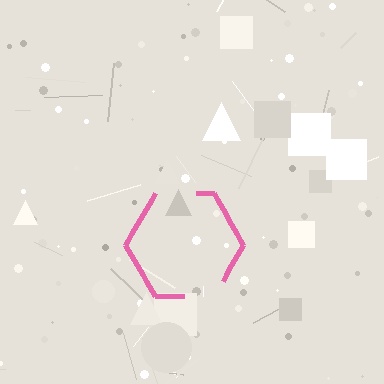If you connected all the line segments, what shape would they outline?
They would outline a hexagon.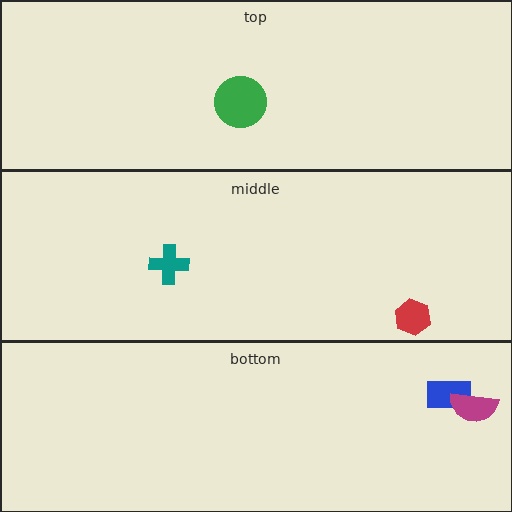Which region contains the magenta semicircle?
The bottom region.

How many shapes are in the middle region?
2.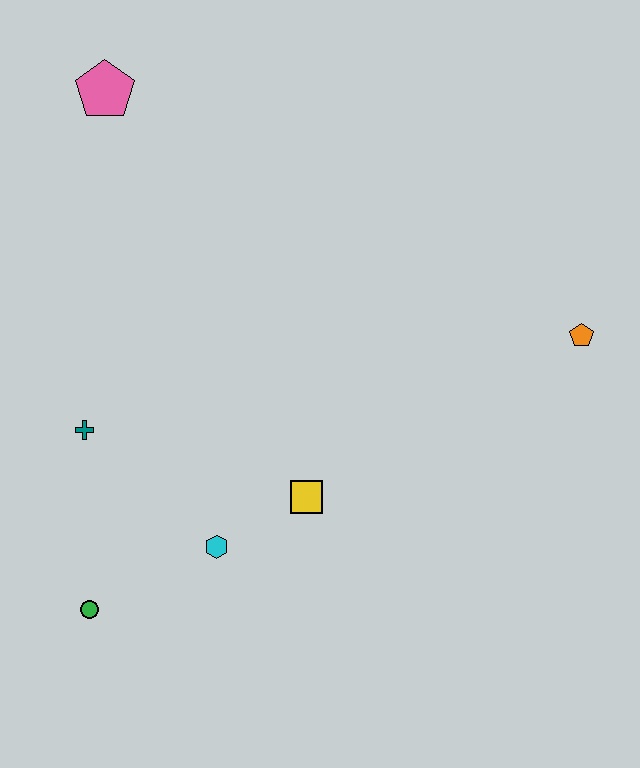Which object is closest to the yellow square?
The cyan hexagon is closest to the yellow square.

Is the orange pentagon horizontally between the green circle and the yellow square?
No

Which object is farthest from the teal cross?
The orange pentagon is farthest from the teal cross.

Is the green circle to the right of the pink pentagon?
No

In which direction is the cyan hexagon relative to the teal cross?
The cyan hexagon is to the right of the teal cross.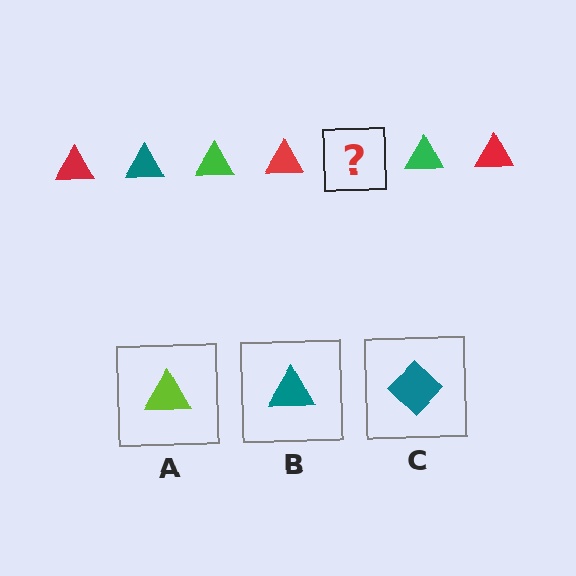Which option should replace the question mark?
Option B.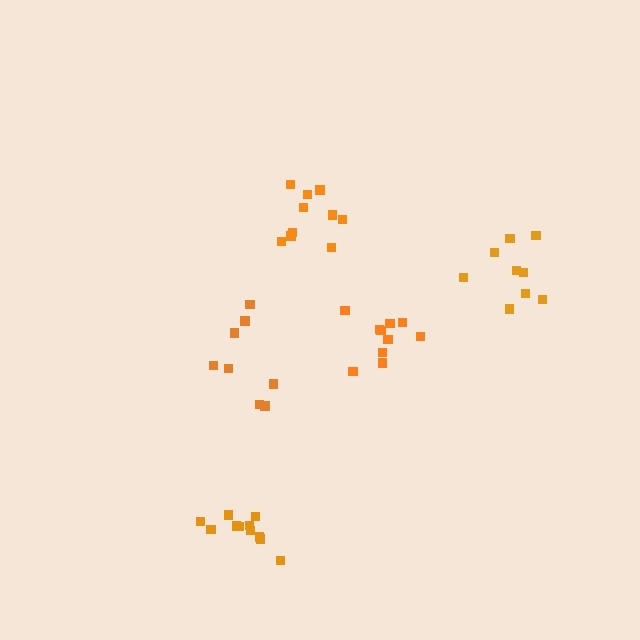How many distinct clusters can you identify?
There are 5 distinct clusters.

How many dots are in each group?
Group 1: 10 dots, Group 2: 8 dots, Group 3: 11 dots, Group 4: 10 dots, Group 5: 9 dots (48 total).